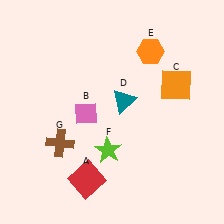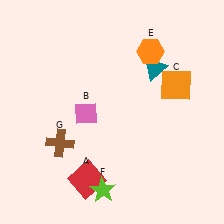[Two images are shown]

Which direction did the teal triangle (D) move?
The teal triangle (D) moved up.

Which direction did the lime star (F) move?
The lime star (F) moved down.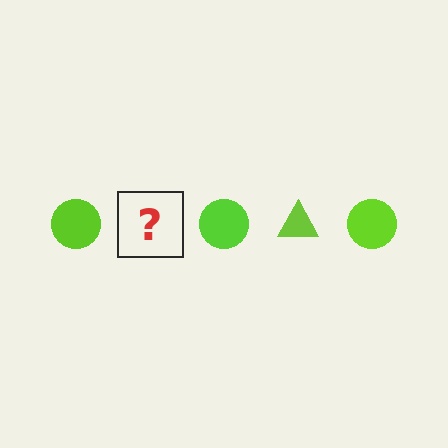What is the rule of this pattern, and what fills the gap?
The rule is that the pattern cycles through circle, triangle shapes in lime. The gap should be filled with a lime triangle.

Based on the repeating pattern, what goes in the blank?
The blank should be a lime triangle.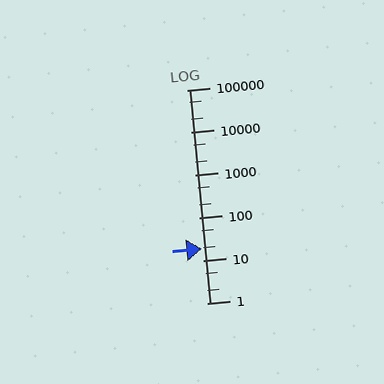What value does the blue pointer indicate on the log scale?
The pointer indicates approximately 19.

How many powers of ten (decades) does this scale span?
The scale spans 5 decades, from 1 to 100000.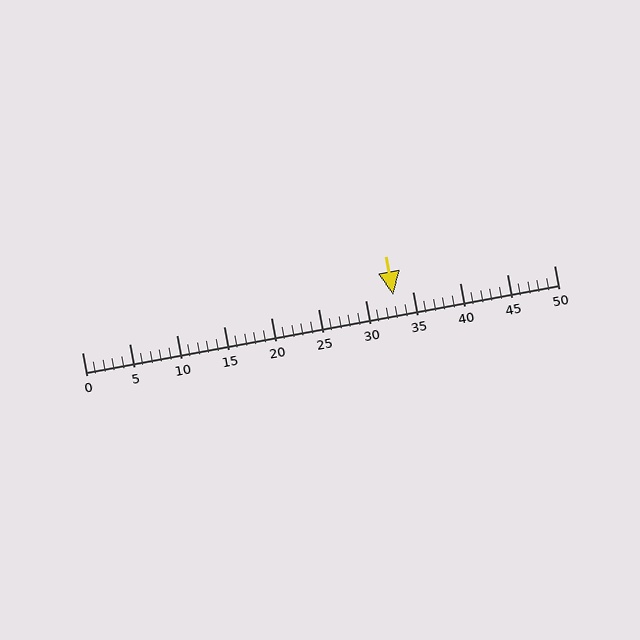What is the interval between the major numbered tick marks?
The major tick marks are spaced 5 units apart.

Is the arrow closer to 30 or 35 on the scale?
The arrow is closer to 35.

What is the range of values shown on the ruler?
The ruler shows values from 0 to 50.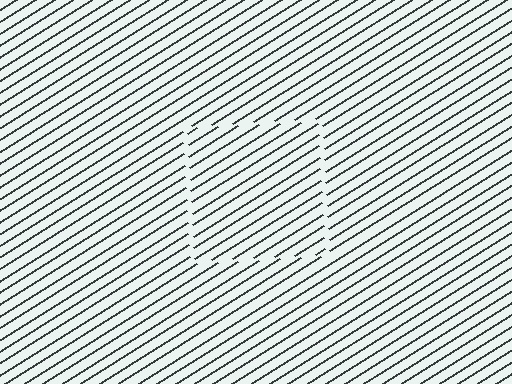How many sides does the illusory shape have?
4 sides — the line-ends trace a square.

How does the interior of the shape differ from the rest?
The interior of the shape contains the same grating, shifted by half a period — the contour is defined by the phase discontinuity where line-ends from the inner and outer gratings abut.